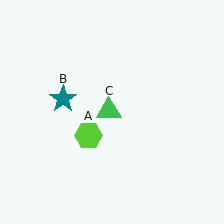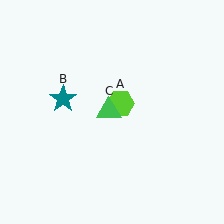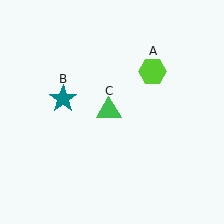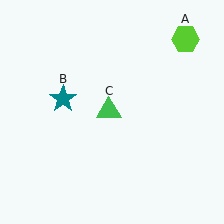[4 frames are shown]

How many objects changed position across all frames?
1 object changed position: lime hexagon (object A).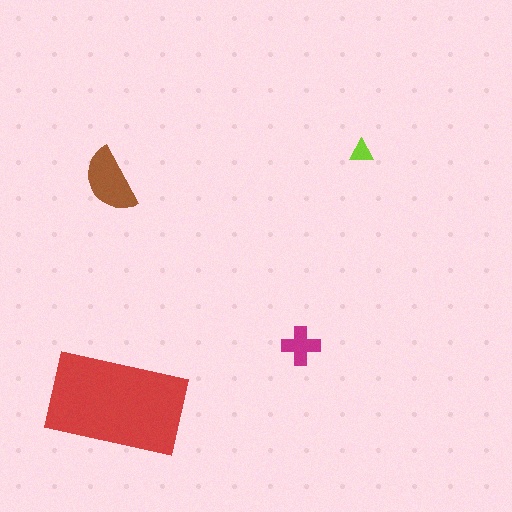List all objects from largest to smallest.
The red rectangle, the brown semicircle, the magenta cross, the lime triangle.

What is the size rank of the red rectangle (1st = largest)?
1st.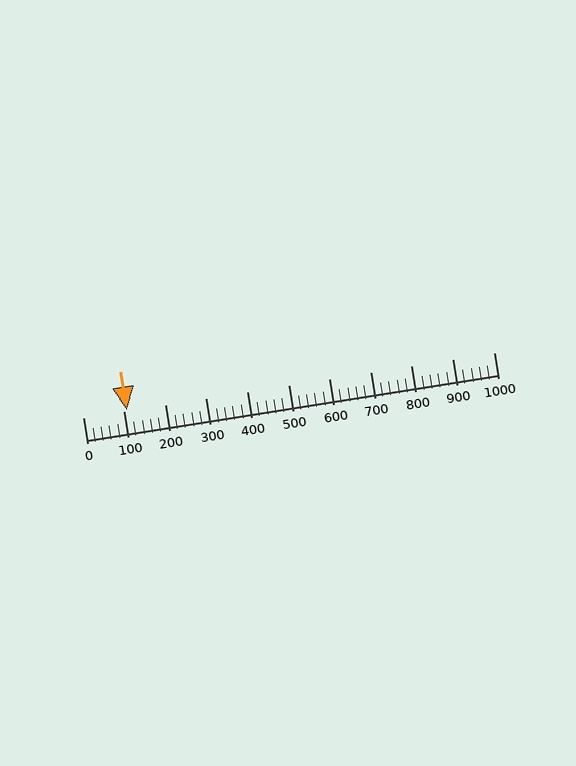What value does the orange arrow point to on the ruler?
The orange arrow points to approximately 107.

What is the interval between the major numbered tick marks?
The major tick marks are spaced 100 units apart.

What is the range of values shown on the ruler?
The ruler shows values from 0 to 1000.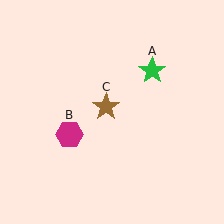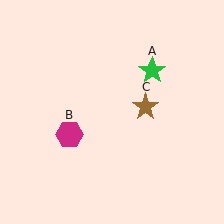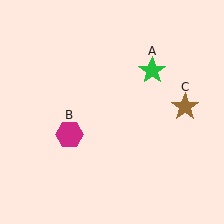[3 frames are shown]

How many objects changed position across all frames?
1 object changed position: brown star (object C).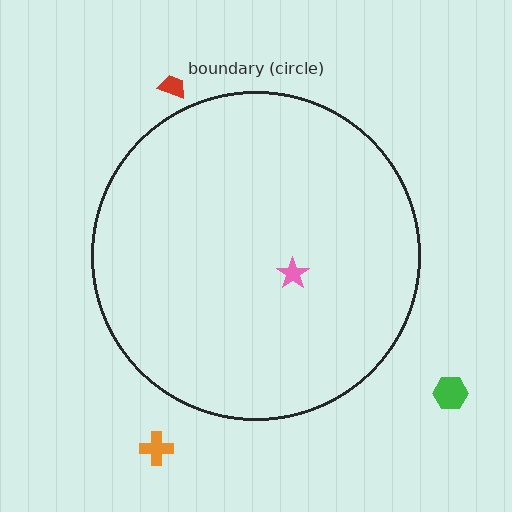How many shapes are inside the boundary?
1 inside, 3 outside.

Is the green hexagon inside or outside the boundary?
Outside.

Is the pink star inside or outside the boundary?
Inside.